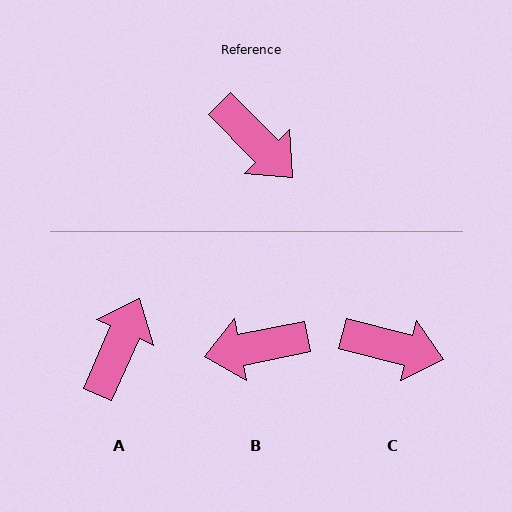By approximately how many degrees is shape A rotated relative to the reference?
Approximately 112 degrees counter-clockwise.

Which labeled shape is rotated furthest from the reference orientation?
B, about 123 degrees away.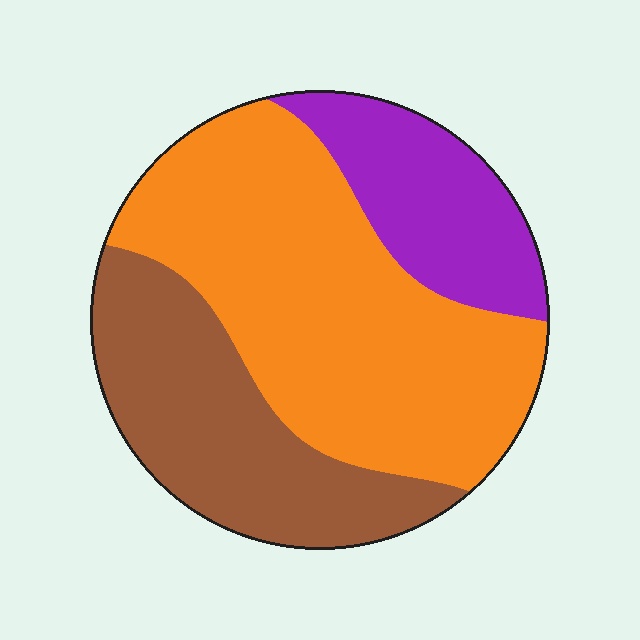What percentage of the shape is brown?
Brown covers about 30% of the shape.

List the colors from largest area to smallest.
From largest to smallest: orange, brown, purple.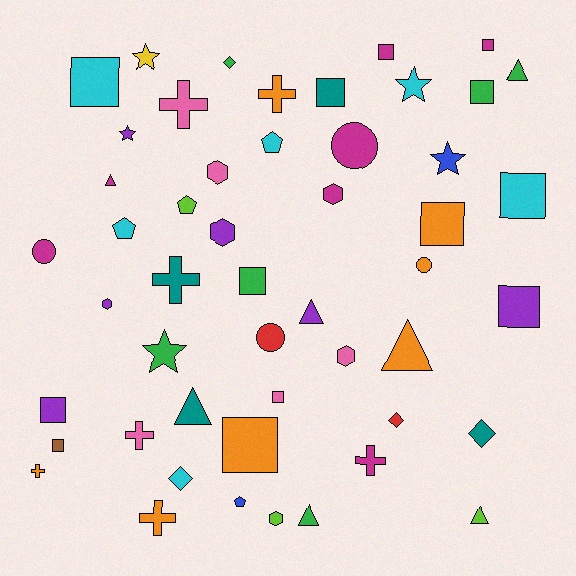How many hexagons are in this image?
There are 6 hexagons.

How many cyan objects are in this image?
There are 6 cyan objects.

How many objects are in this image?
There are 50 objects.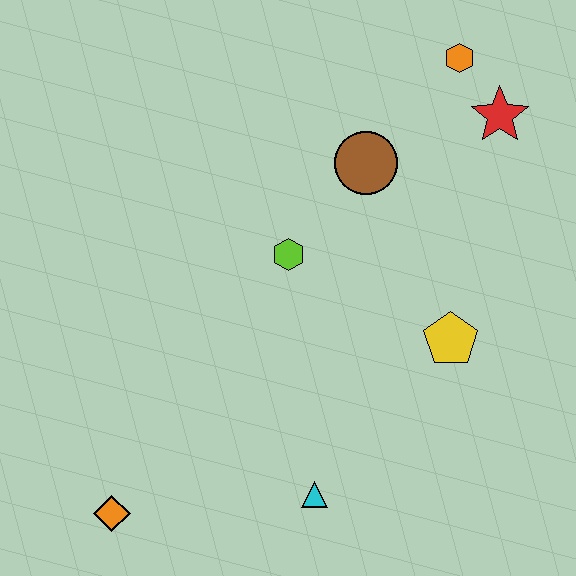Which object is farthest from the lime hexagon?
The orange diamond is farthest from the lime hexagon.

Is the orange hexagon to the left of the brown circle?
No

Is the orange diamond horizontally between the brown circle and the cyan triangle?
No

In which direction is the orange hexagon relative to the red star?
The orange hexagon is above the red star.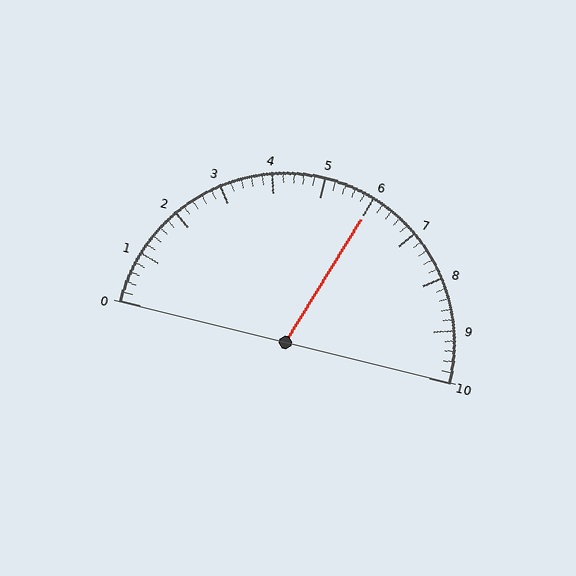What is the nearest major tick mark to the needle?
The nearest major tick mark is 6.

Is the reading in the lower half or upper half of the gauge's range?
The reading is in the upper half of the range (0 to 10).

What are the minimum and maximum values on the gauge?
The gauge ranges from 0 to 10.